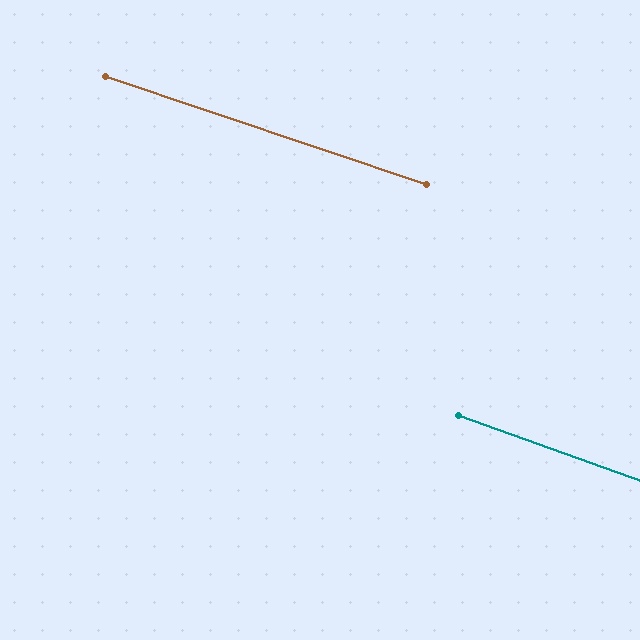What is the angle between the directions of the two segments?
Approximately 1 degree.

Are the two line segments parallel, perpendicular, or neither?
Parallel — their directions differ by only 1.0°.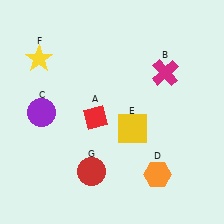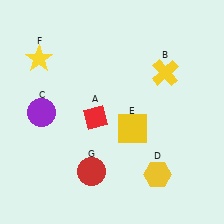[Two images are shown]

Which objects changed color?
B changed from magenta to yellow. D changed from orange to yellow.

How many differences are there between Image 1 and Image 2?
There are 2 differences between the two images.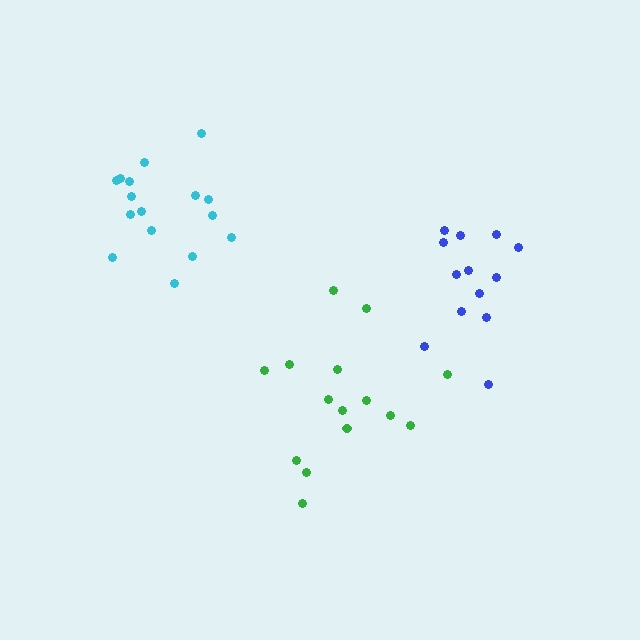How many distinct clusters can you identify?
There are 3 distinct clusters.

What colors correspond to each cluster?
The clusters are colored: green, blue, cyan.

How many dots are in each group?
Group 1: 15 dots, Group 2: 13 dots, Group 3: 16 dots (44 total).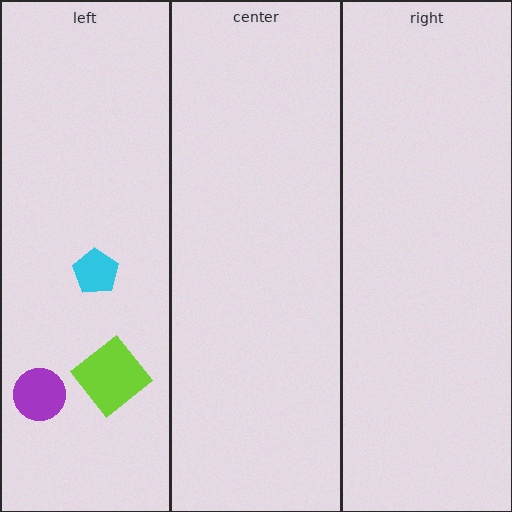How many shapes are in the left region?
3.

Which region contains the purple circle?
The left region.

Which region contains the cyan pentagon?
The left region.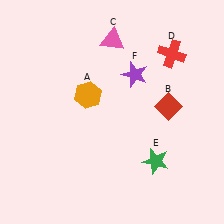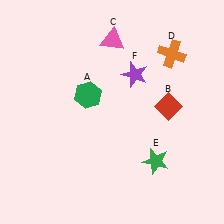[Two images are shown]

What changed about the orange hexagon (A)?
In Image 1, A is orange. In Image 2, it changed to green.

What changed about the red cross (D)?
In Image 1, D is red. In Image 2, it changed to orange.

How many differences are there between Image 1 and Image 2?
There are 2 differences between the two images.